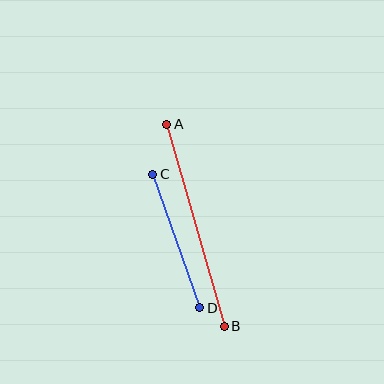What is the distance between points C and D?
The distance is approximately 142 pixels.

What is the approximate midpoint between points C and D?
The midpoint is at approximately (176, 241) pixels.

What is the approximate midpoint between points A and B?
The midpoint is at approximately (195, 225) pixels.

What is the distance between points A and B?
The distance is approximately 210 pixels.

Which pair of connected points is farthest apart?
Points A and B are farthest apart.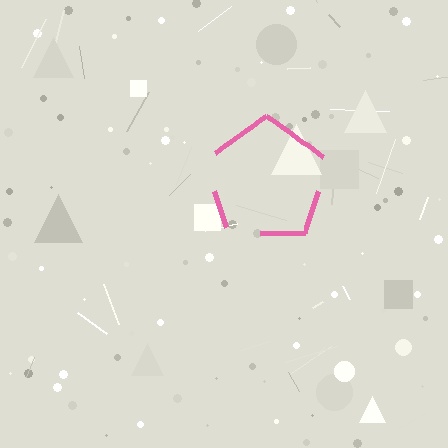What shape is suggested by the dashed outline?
The dashed outline suggests a pentagon.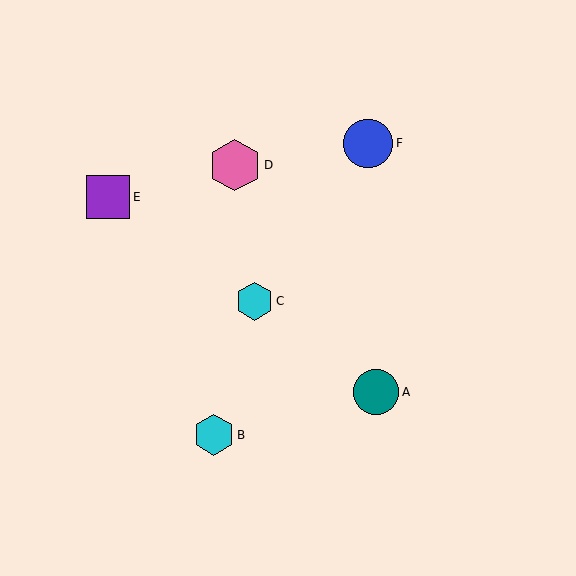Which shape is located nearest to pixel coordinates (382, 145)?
The blue circle (labeled F) at (368, 143) is nearest to that location.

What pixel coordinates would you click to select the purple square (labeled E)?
Click at (108, 197) to select the purple square E.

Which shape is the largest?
The pink hexagon (labeled D) is the largest.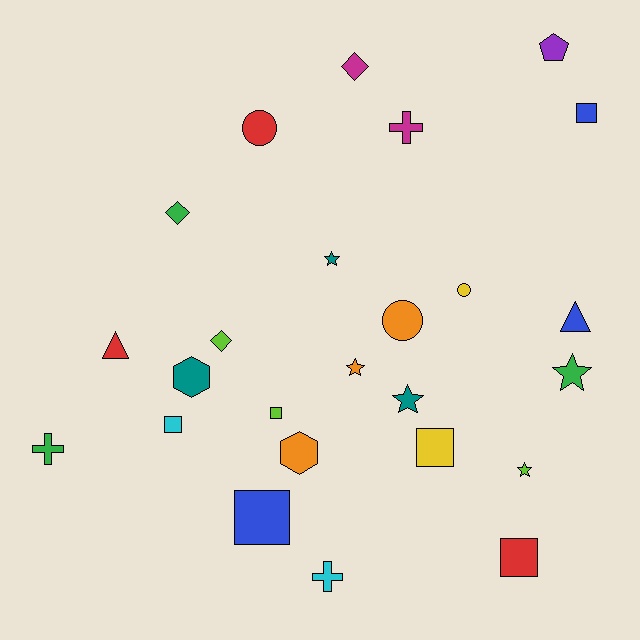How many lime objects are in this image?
There are 3 lime objects.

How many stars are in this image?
There are 5 stars.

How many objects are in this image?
There are 25 objects.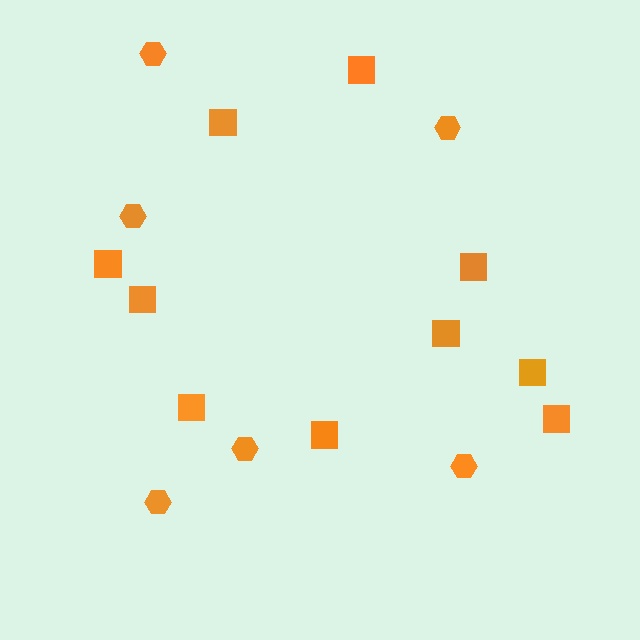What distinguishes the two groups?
There are 2 groups: one group of hexagons (6) and one group of squares (10).